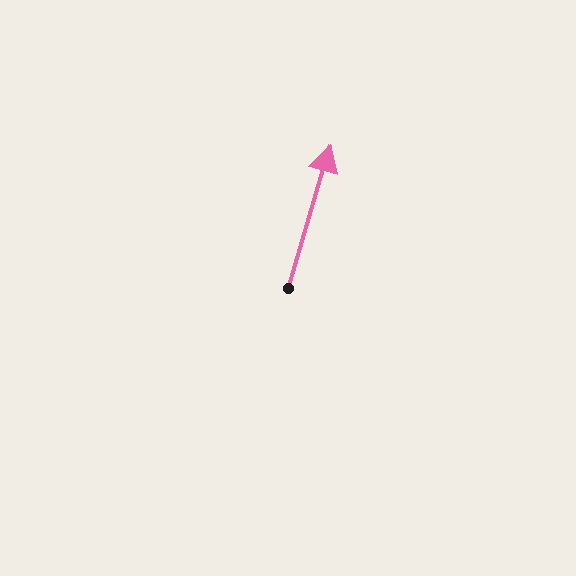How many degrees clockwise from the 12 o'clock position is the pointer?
Approximately 17 degrees.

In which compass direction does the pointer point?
North.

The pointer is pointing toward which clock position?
Roughly 1 o'clock.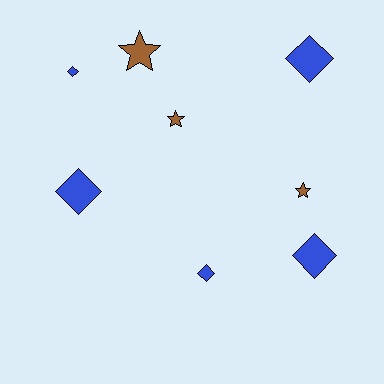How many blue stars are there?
There are no blue stars.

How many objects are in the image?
There are 8 objects.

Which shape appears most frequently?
Diamond, with 5 objects.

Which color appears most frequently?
Blue, with 5 objects.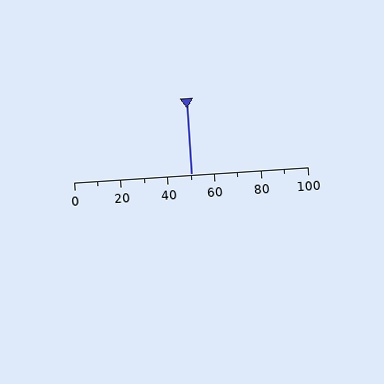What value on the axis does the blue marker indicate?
The marker indicates approximately 50.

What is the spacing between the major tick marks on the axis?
The major ticks are spaced 20 apart.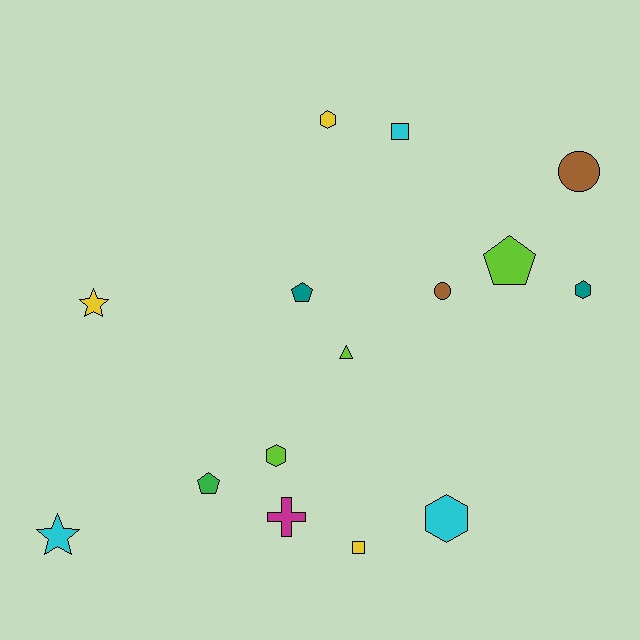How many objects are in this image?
There are 15 objects.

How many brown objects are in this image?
There are 2 brown objects.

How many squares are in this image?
There are 2 squares.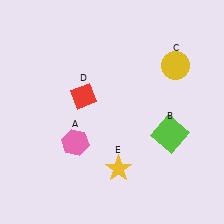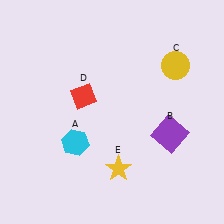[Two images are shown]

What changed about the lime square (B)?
In Image 1, B is lime. In Image 2, it changed to purple.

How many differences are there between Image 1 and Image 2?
There are 2 differences between the two images.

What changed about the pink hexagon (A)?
In Image 1, A is pink. In Image 2, it changed to cyan.